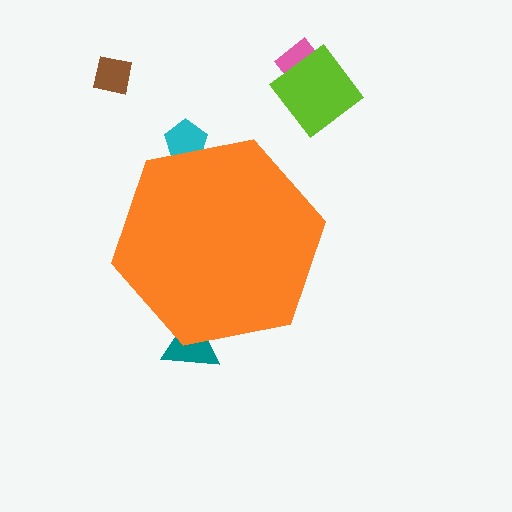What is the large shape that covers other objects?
An orange hexagon.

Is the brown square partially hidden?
No, the brown square is fully visible.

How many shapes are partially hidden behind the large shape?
2 shapes are partially hidden.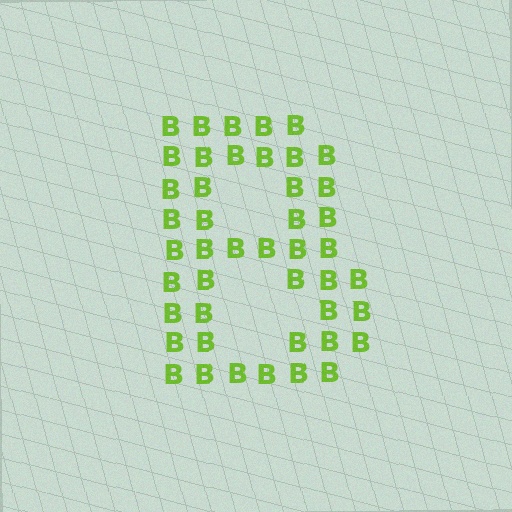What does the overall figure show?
The overall figure shows the letter B.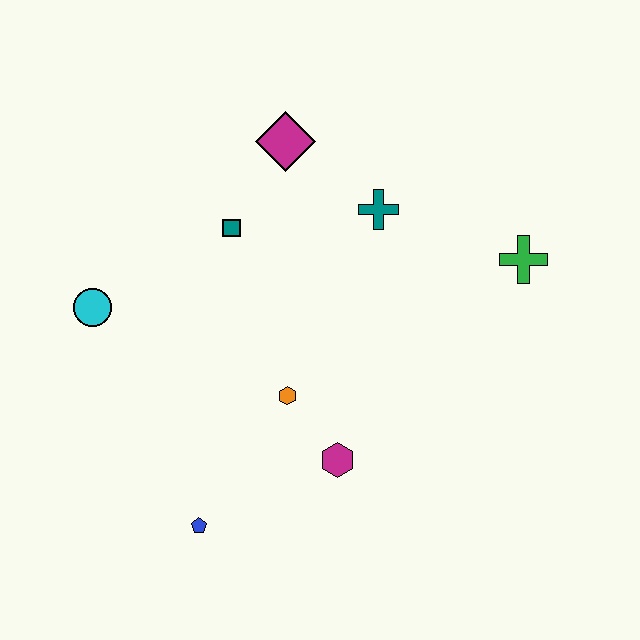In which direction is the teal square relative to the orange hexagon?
The teal square is above the orange hexagon.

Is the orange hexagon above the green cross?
No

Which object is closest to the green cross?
The teal cross is closest to the green cross.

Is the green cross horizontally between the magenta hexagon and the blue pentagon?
No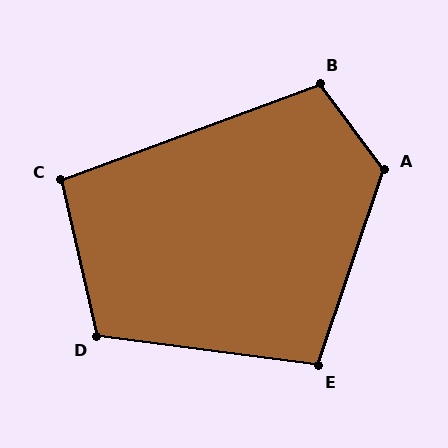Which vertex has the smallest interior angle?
C, at approximately 97 degrees.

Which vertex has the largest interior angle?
A, at approximately 124 degrees.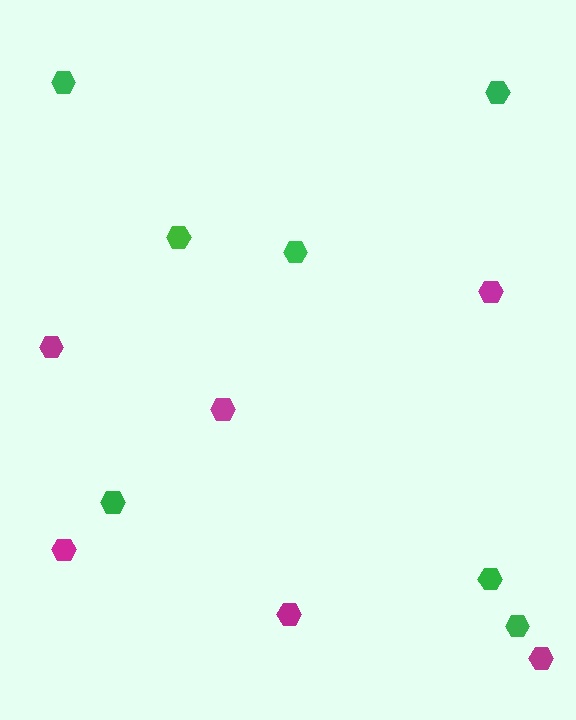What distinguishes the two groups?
There are 2 groups: one group of magenta hexagons (6) and one group of green hexagons (7).